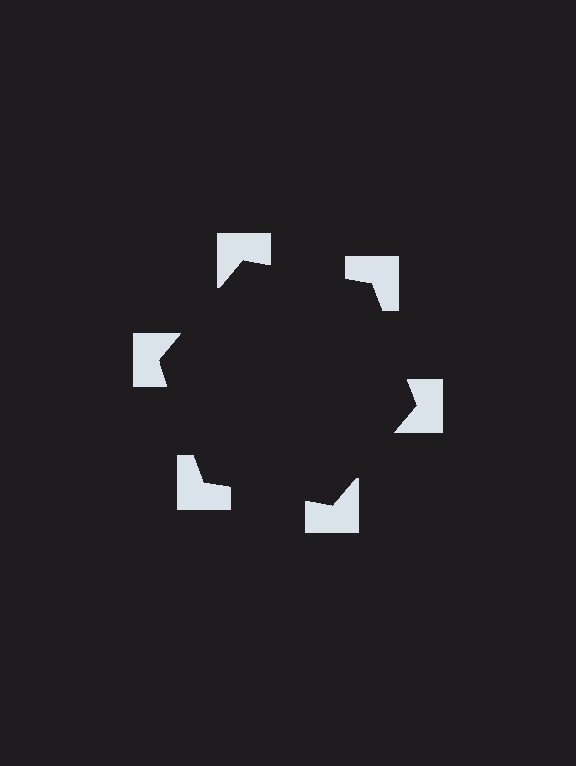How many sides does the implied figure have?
6 sides.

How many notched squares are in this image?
There are 6 — one at each vertex of the illusory hexagon.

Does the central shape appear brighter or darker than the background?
It typically appears slightly darker than the background, even though no actual brightness change is drawn.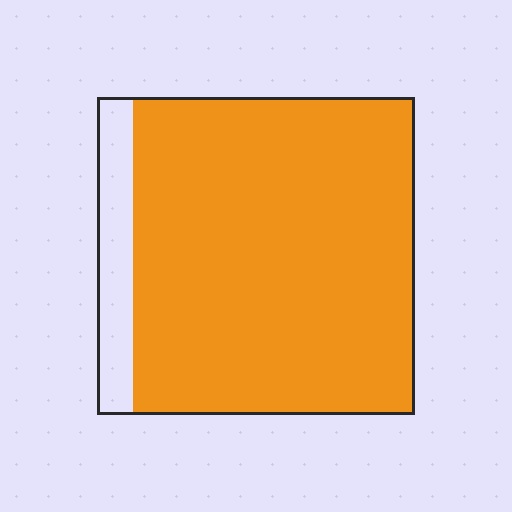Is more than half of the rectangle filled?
Yes.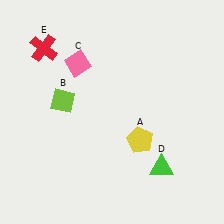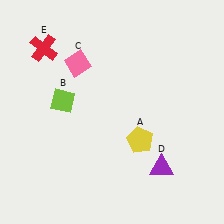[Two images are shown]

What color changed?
The triangle (D) changed from green in Image 1 to purple in Image 2.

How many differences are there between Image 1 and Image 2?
There is 1 difference between the two images.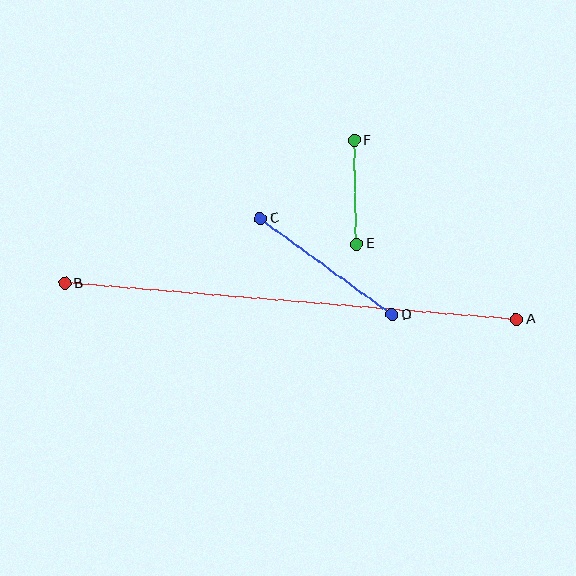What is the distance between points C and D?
The distance is approximately 163 pixels.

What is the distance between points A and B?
The distance is approximately 453 pixels.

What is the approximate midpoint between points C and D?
The midpoint is at approximately (326, 267) pixels.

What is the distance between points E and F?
The distance is approximately 103 pixels.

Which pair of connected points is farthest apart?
Points A and B are farthest apart.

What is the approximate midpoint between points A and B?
The midpoint is at approximately (290, 301) pixels.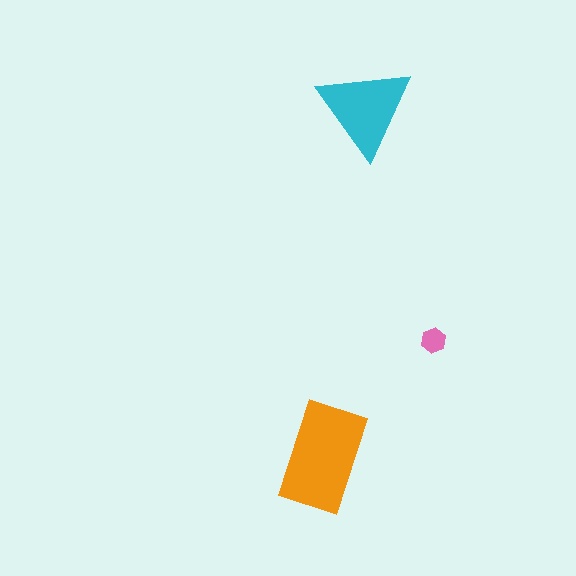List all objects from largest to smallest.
The orange rectangle, the cyan triangle, the pink hexagon.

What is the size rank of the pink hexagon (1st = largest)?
3rd.